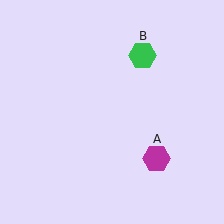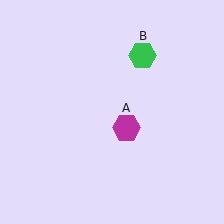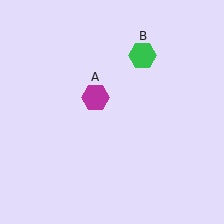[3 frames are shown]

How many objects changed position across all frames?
1 object changed position: magenta hexagon (object A).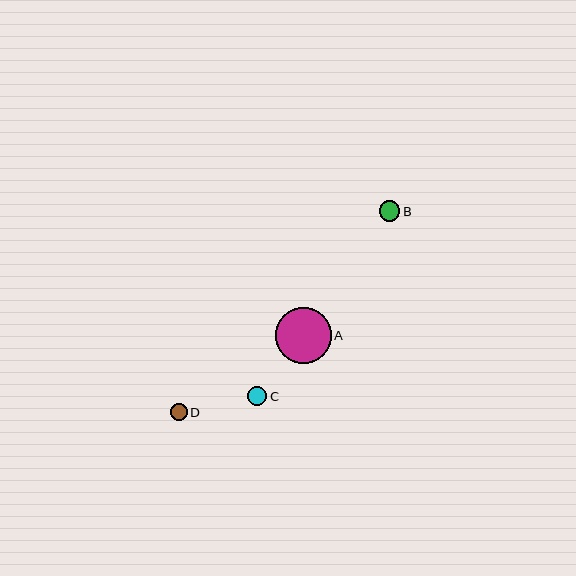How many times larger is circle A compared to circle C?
Circle A is approximately 2.8 times the size of circle C.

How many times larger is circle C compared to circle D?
Circle C is approximately 1.2 times the size of circle D.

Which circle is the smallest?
Circle D is the smallest with a size of approximately 17 pixels.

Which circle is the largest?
Circle A is the largest with a size of approximately 56 pixels.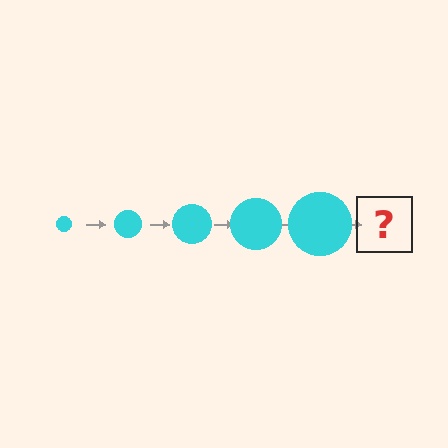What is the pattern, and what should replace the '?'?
The pattern is that the circle gets progressively larger each step. The '?' should be a cyan circle, larger than the previous one.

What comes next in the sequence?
The next element should be a cyan circle, larger than the previous one.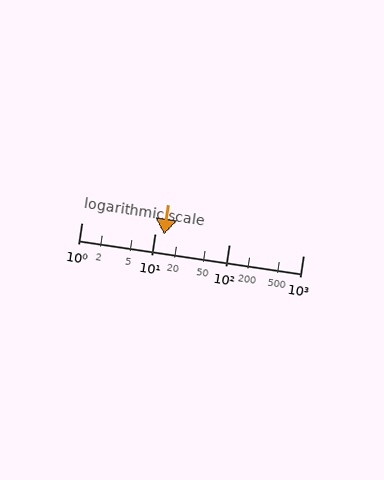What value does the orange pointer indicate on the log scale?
The pointer indicates approximately 13.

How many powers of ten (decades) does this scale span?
The scale spans 3 decades, from 1 to 1000.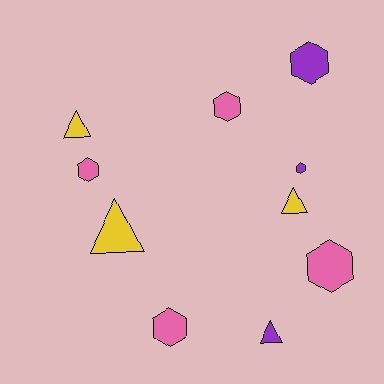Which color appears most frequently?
Pink, with 4 objects.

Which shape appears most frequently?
Hexagon, with 6 objects.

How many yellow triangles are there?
There are 3 yellow triangles.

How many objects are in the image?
There are 10 objects.